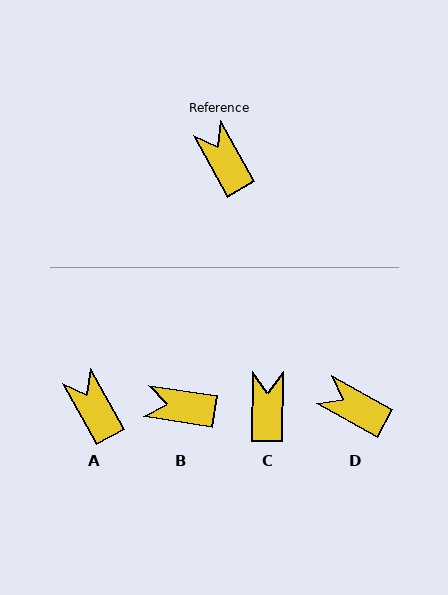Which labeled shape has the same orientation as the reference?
A.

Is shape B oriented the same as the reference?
No, it is off by about 53 degrees.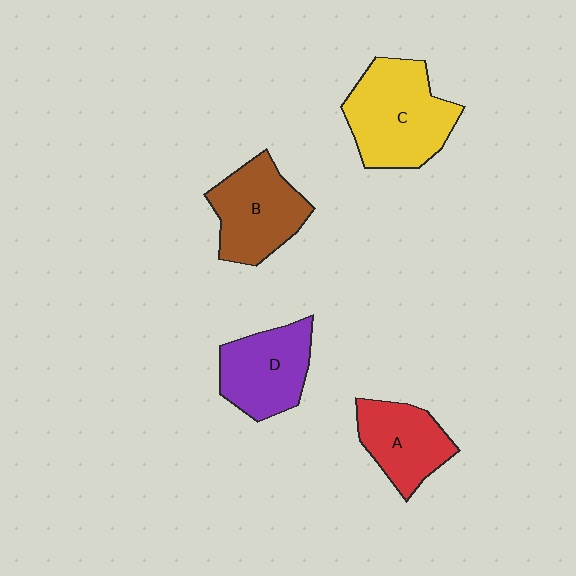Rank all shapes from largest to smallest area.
From largest to smallest: C (yellow), B (brown), D (purple), A (red).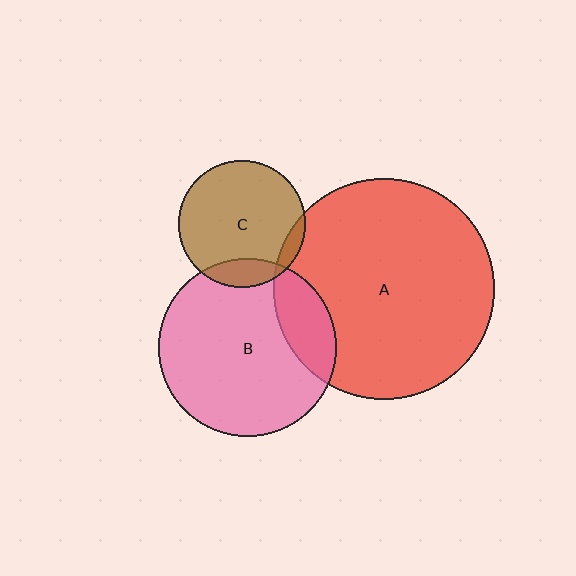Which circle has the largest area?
Circle A (red).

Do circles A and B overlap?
Yes.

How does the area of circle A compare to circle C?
Approximately 3.0 times.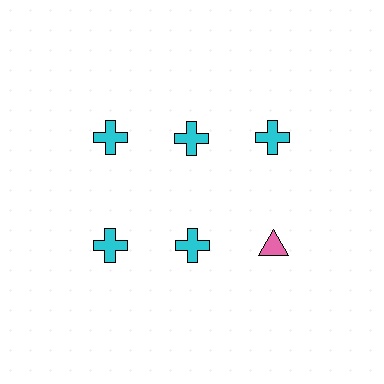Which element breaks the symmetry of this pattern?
The pink triangle in the second row, center column breaks the symmetry. All other shapes are cyan crosses.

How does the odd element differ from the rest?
It differs in both color (pink instead of cyan) and shape (triangle instead of cross).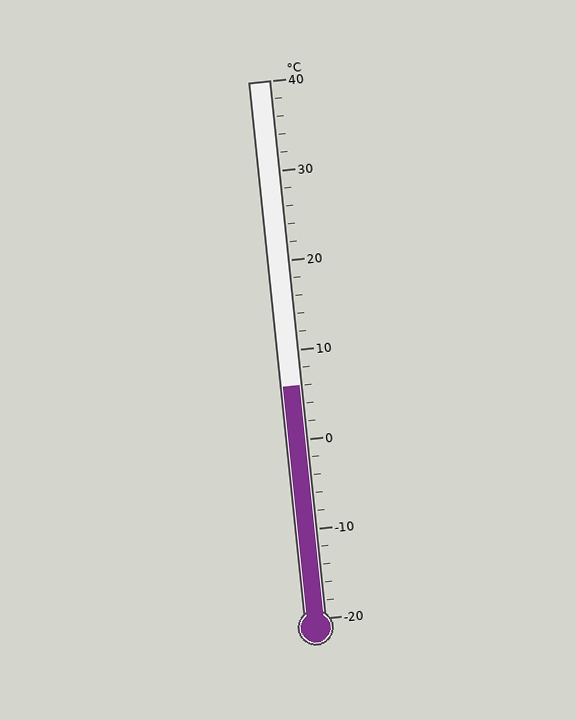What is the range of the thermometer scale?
The thermometer scale ranges from -20°C to 40°C.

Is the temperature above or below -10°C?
The temperature is above -10°C.